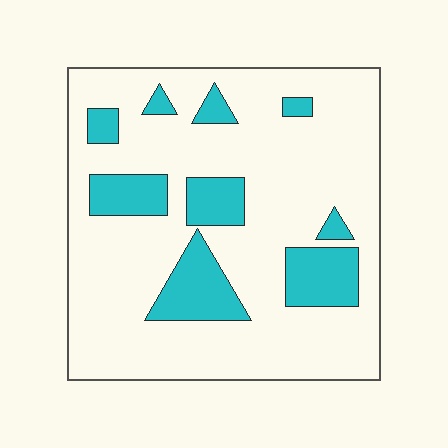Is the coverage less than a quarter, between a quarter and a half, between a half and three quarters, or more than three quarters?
Less than a quarter.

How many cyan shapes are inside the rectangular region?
9.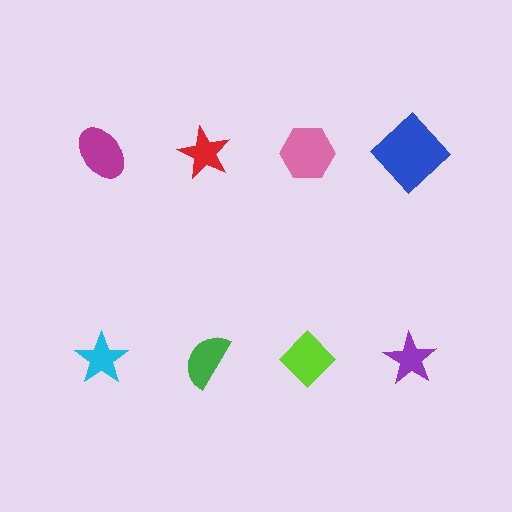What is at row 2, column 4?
A purple star.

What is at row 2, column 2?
A green semicircle.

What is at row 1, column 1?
A magenta ellipse.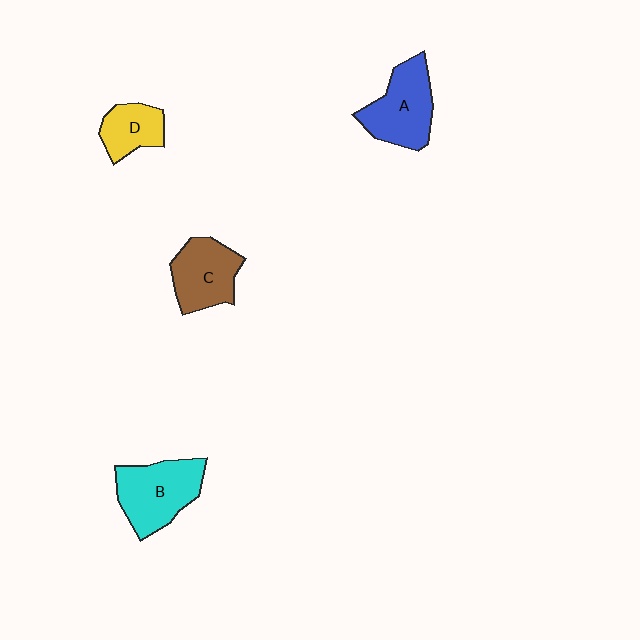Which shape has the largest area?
Shape B (cyan).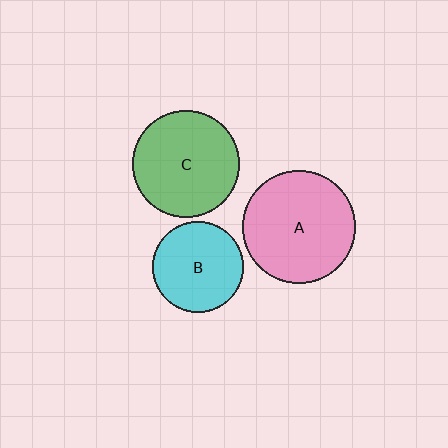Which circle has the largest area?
Circle A (pink).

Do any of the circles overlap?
No, none of the circles overlap.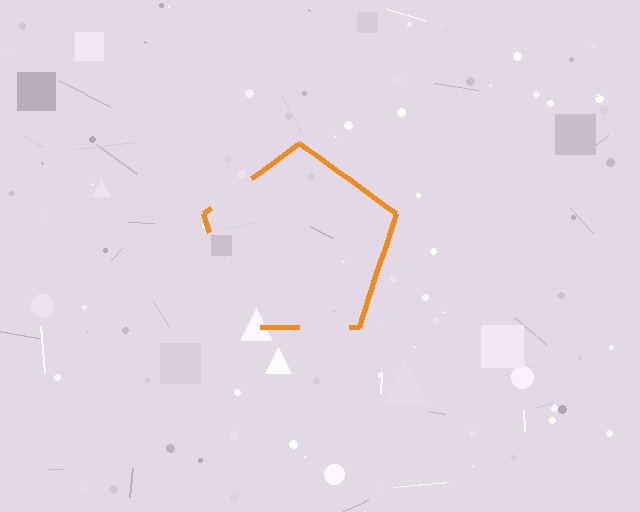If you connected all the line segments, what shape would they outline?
They would outline a pentagon.